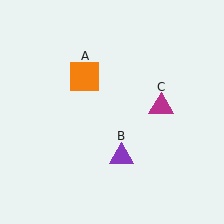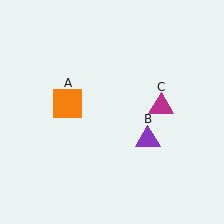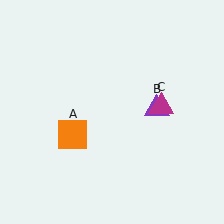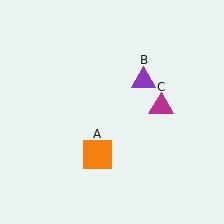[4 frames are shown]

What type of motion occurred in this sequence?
The orange square (object A), purple triangle (object B) rotated counterclockwise around the center of the scene.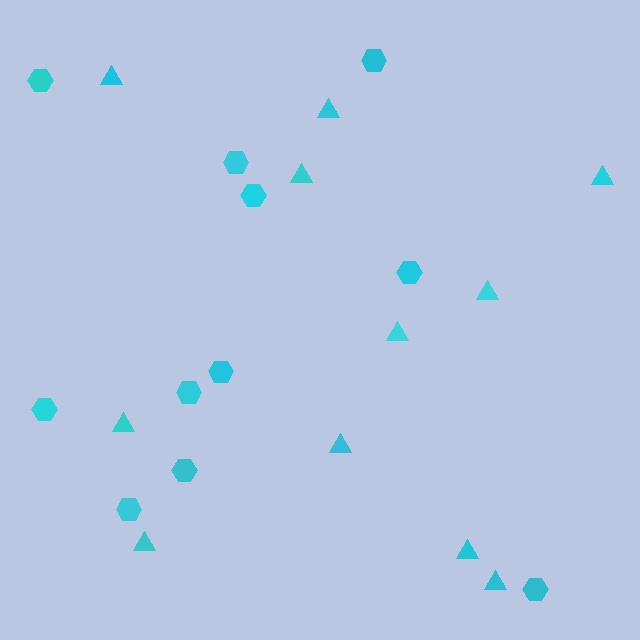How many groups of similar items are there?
There are 2 groups: one group of triangles (11) and one group of hexagons (11).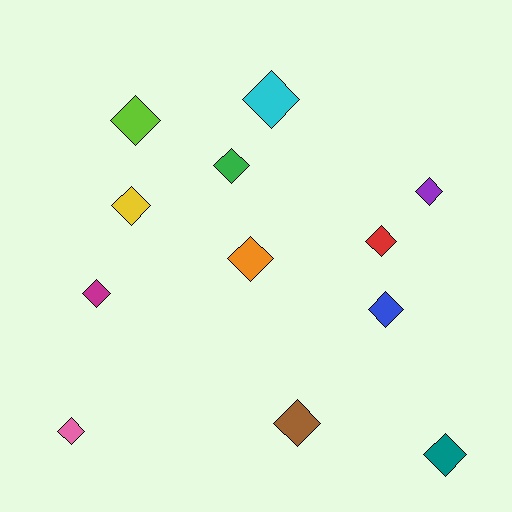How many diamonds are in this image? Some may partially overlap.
There are 12 diamonds.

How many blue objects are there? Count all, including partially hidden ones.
There is 1 blue object.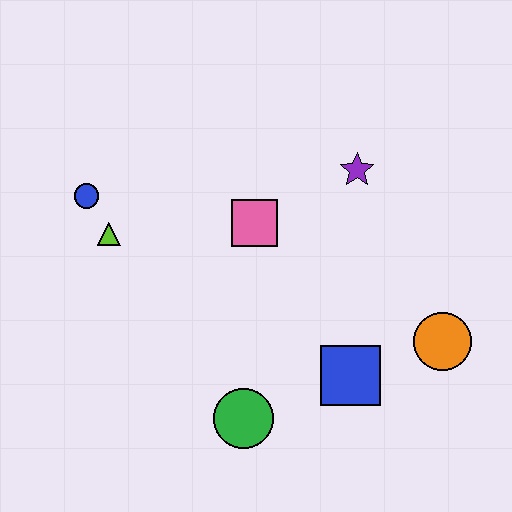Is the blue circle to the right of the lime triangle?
No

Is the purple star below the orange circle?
No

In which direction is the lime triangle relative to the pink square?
The lime triangle is to the left of the pink square.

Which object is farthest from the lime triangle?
The orange circle is farthest from the lime triangle.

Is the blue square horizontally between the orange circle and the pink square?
Yes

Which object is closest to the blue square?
The orange circle is closest to the blue square.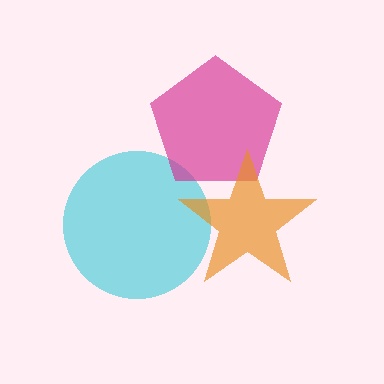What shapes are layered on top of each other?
The layered shapes are: a cyan circle, a magenta pentagon, an orange star.